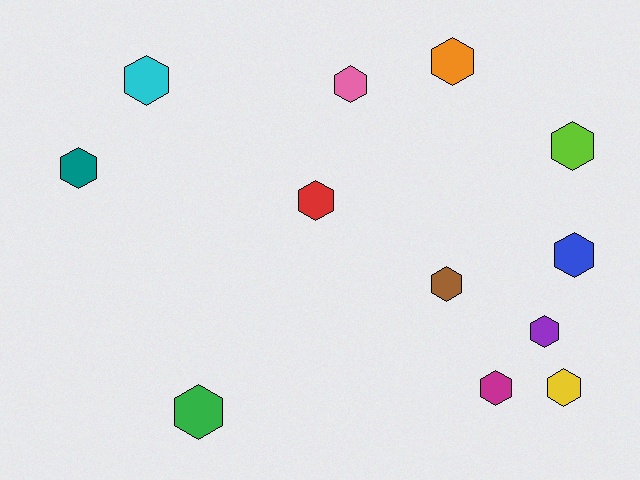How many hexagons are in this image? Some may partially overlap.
There are 12 hexagons.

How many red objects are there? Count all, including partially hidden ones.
There is 1 red object.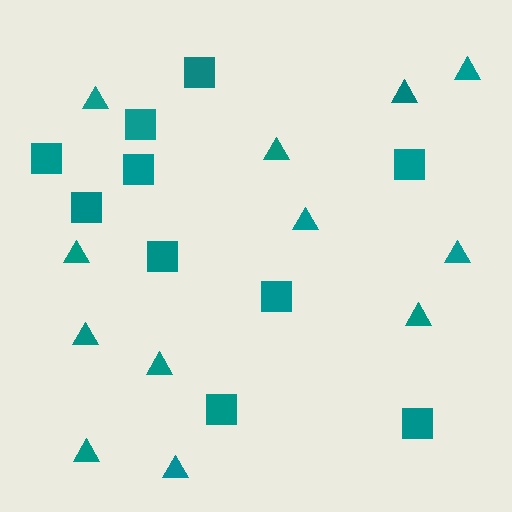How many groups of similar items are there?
There are 2 groups: one group of squares (10) and one group of triangles (12).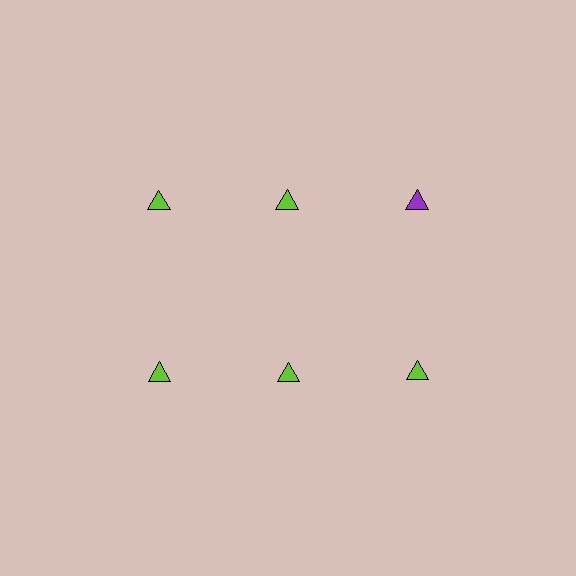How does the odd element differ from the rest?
It has a different color: purple instead of lime.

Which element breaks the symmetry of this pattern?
The purple triangle in the top row, center column breaks the symmetry. All other shapes are lime triangles.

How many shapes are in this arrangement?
There are 6 shapes arranged in a grid pattern.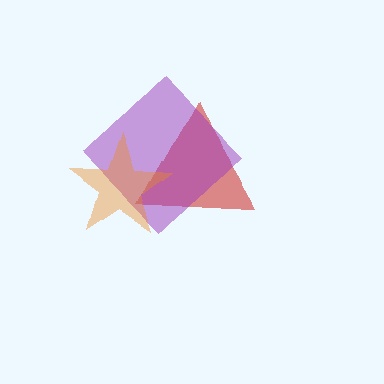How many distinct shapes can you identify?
There are 3 distinct shapes: a red triangle, a purple diamond, an orange star.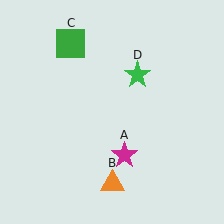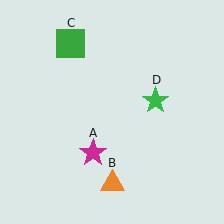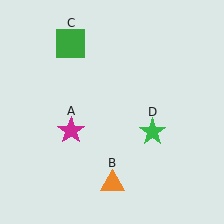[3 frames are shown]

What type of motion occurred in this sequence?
The magenta star (object A), green star (object D) rotated clockwise around the center of the scene.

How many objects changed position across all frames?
2 objects changed position: magenta star (object A), green star (object D).